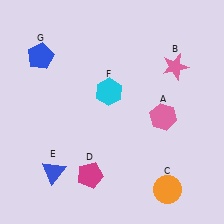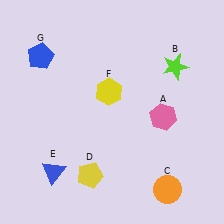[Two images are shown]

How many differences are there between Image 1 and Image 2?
There are 3 differences between the two images.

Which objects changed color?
B changed from pink to lime. D changed from magenta to yellow. F changed from cyan to yellow.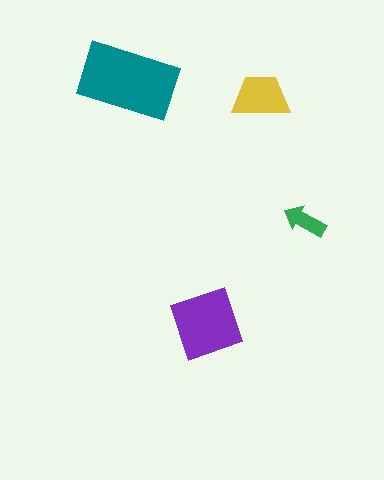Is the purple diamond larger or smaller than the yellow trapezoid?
Larger.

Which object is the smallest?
The green arrow.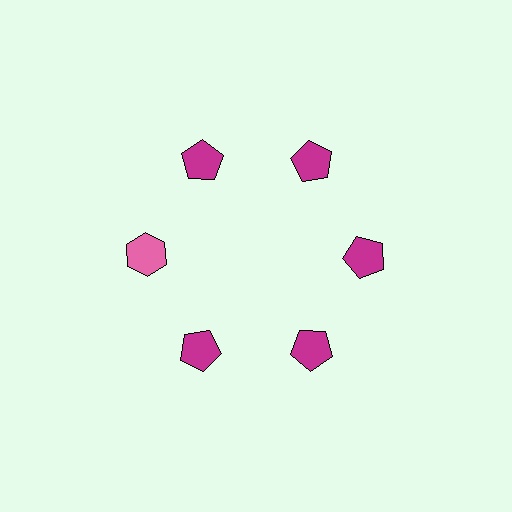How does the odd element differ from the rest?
It differs in both color (pink instead of magenta) and shape (hexagon instead of pentagon).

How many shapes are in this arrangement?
There are 6 shapes arranged in a ring pattern.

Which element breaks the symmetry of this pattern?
The pink hexagon at roughly the 9 o'clock position breaks the symmetry. All other shapes are magenta pentagons.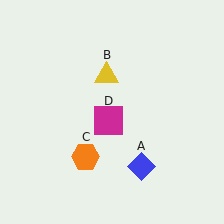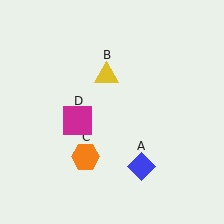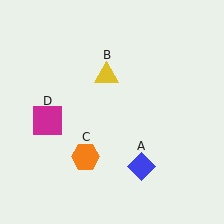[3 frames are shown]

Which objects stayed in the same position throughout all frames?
Blue diamond (object A) and yellow triangle (object B) and orange hexagon (object C) remained stationary.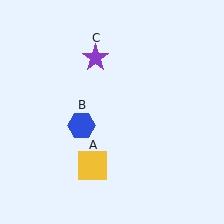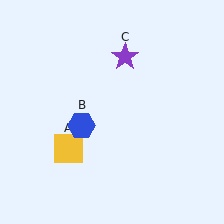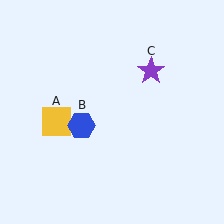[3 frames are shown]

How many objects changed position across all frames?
2 objects changed position: yellow square (object A), purple star (object C).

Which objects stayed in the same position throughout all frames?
Blue hexagon (object B) remained stationary.